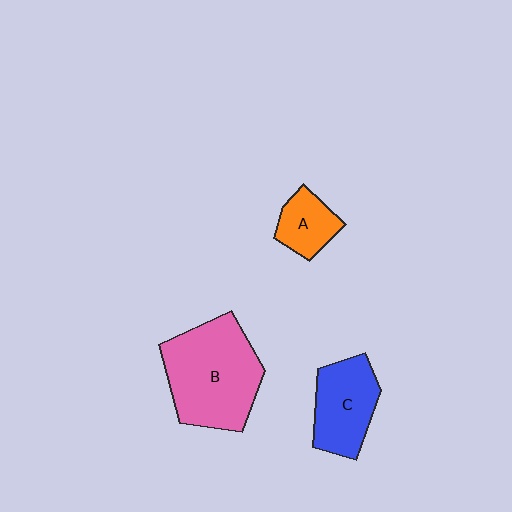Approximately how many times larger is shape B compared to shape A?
Approximately 2.8 times.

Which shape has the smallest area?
Shape A (orange).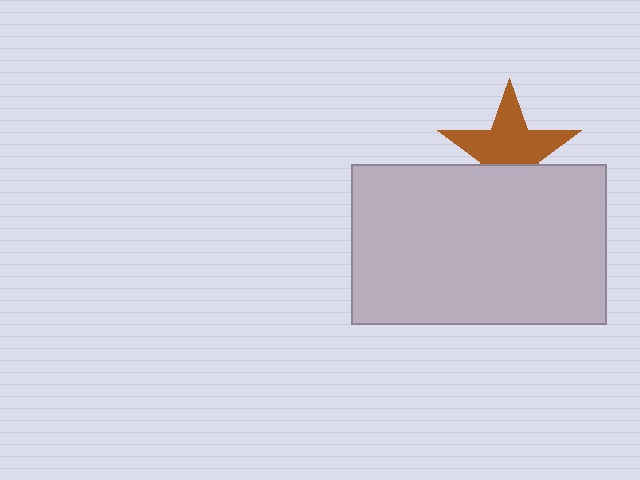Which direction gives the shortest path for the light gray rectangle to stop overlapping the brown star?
Moving down gives the shortest separation.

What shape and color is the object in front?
The object in front is a light gray rectangle.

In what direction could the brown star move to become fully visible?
The brown star could move up. That would shift it out from behind the light gray rectangle entirely.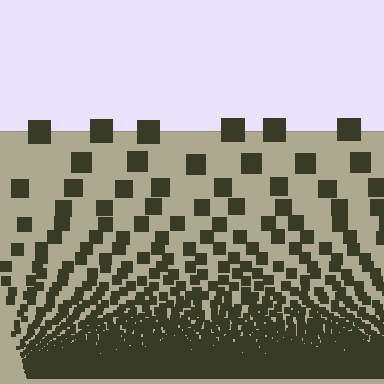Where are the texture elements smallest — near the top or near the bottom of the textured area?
Near the bottom.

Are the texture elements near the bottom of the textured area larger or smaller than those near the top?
Smaller. The gradient is inverted — elements near the bottom are smaller and denser.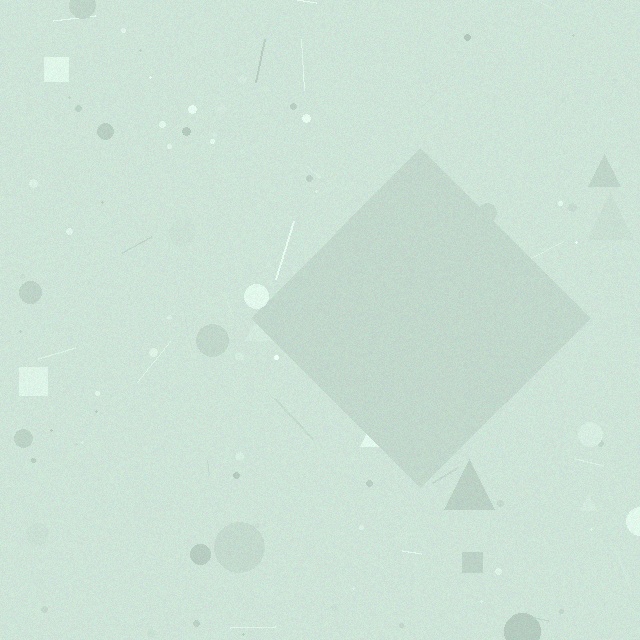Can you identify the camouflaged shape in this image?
The camouflaged shape is a diamond.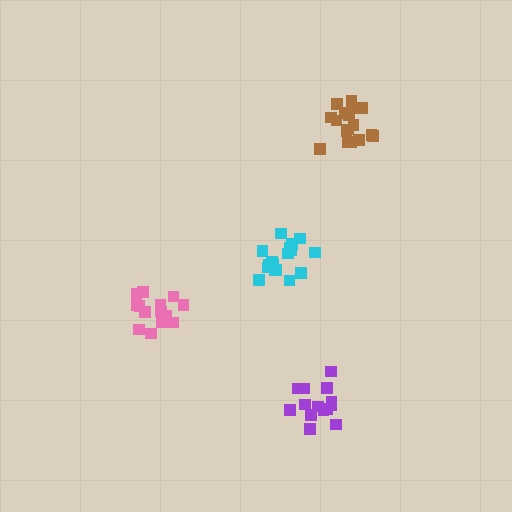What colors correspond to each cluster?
The clusters are colored: brown, pink, cyan, purple.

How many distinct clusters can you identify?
There are 4 distinct clusters.